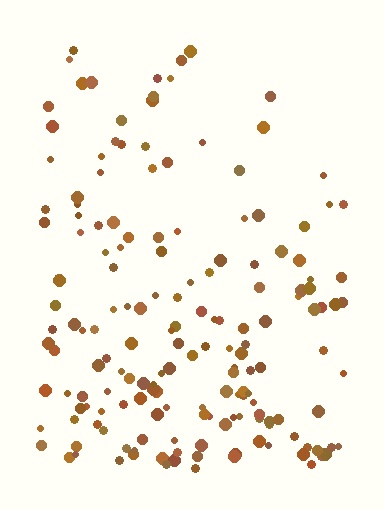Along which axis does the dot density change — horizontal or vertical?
Vertical.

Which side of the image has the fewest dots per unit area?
The top.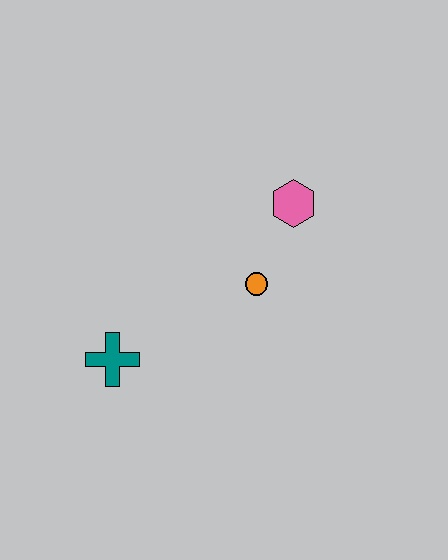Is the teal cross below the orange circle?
Yes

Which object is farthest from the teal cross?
The pink hexagon is farthest from the teal cross.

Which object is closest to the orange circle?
The pink hexagon is closest to the orange circle.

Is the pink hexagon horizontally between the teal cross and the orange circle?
No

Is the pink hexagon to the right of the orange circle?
Yes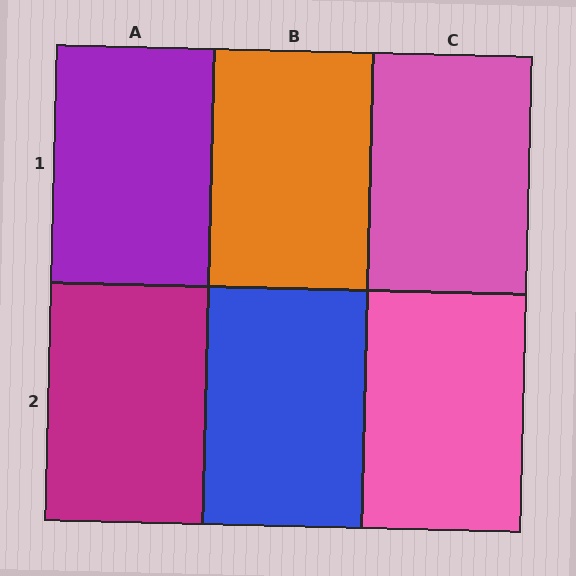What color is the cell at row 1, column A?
Purple.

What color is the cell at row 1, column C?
Pink.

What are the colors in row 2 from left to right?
Magenta, blue, pink.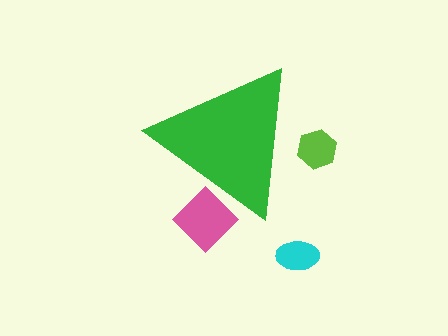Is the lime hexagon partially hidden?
Yes, the lime hexagon is partially hidden behind the green triangle.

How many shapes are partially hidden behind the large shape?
2 shapes are partially hidden.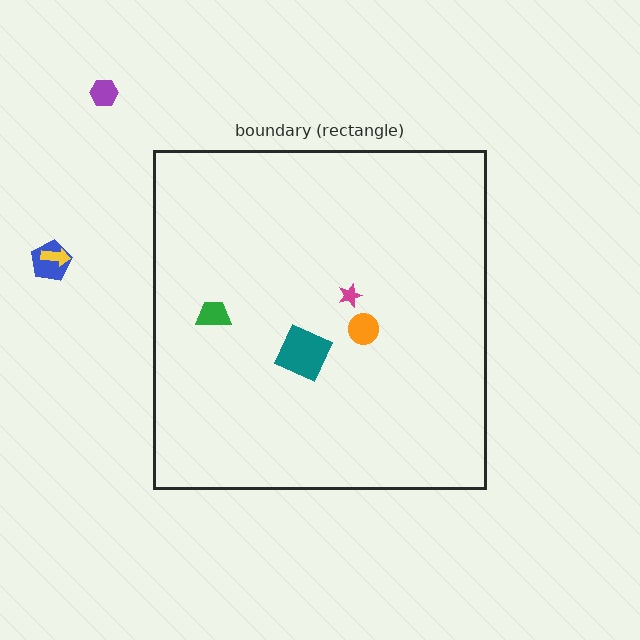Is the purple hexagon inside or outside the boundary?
Outside.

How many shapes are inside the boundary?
4 inside, 3 outside.